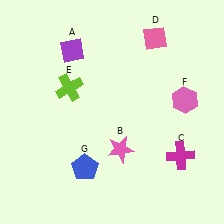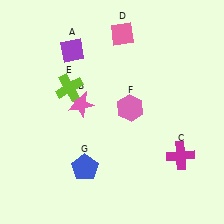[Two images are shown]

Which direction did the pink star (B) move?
The pink star (B) moved up.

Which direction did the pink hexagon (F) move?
The pink hexagon (F) moved left.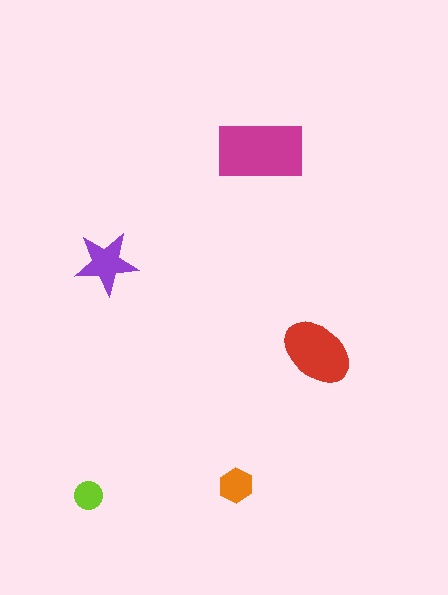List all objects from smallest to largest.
The lime circle, the orange hexagon, the purple star, the red ellipse, the magenta rectangle.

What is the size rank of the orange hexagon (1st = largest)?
4th.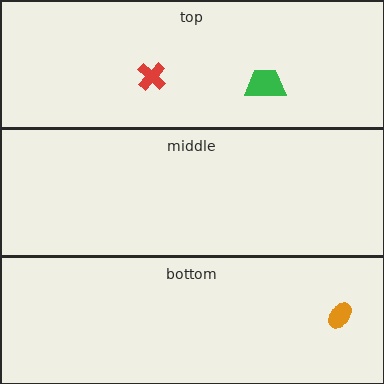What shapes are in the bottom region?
The orange ellipse.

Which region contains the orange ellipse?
The bottom region.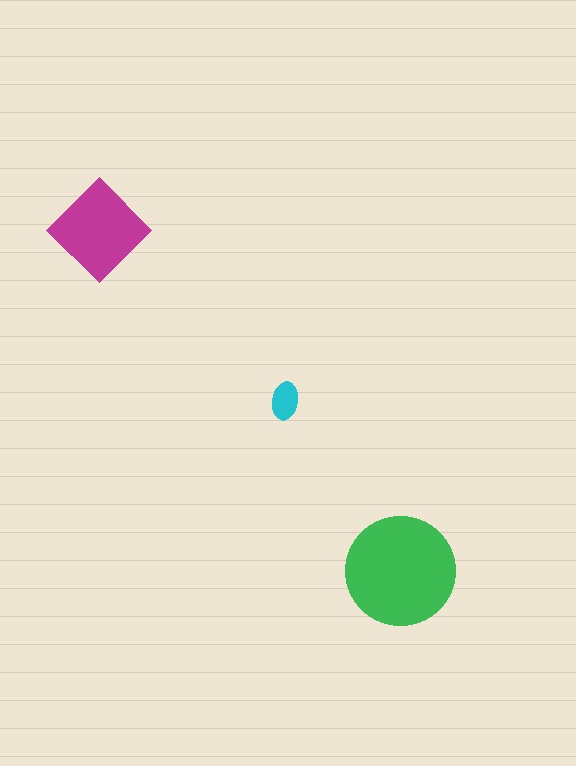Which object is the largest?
The green circle.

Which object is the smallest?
The cyan ellipse.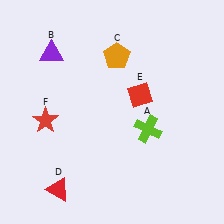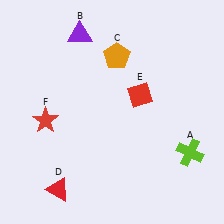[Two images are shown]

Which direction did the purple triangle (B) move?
The purple triangle (B) moved right.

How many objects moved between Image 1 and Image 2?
2 objects moved between the two images.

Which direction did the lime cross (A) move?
The lime cross (A) moved right.